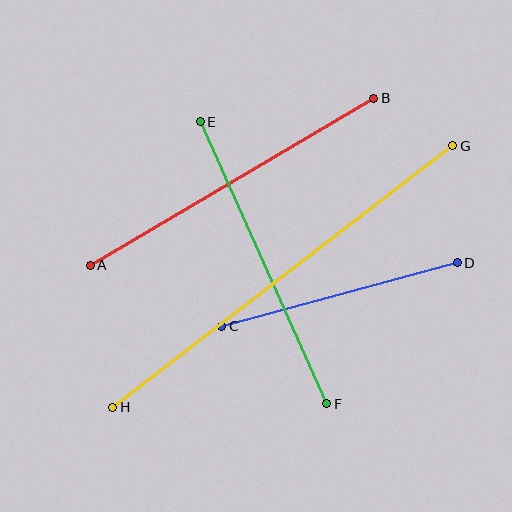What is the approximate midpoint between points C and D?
The midpoint is at approximately (340, 295) pixels.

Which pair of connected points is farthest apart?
Points G and H are farthest apart.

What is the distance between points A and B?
The distance is approximately 329 pixels.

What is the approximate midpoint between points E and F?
The midpoint is at approximately (264, 263) pixels.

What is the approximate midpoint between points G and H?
The midpoint is at approximately (283, 277) pixels.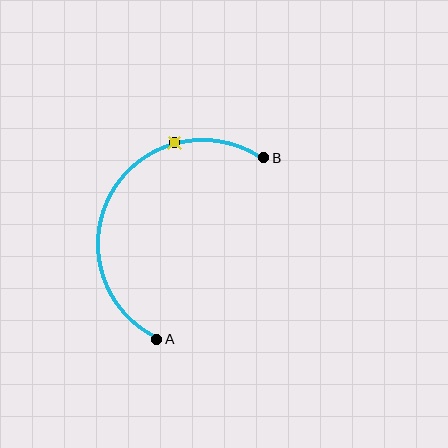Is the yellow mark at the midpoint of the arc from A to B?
No. The yellow mark lies on the arc but is closer to endpoint B. The arc midpoint would be at the point on the curve equidistant along the arc from both A and B.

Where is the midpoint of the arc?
The arc midpoint is the point on the curve farthest from the straight line joining A and B. It sits to the left of that line.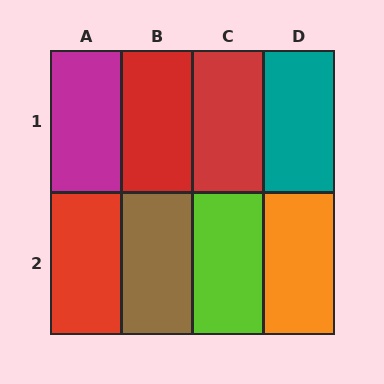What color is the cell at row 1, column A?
Magenta.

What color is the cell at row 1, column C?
Red.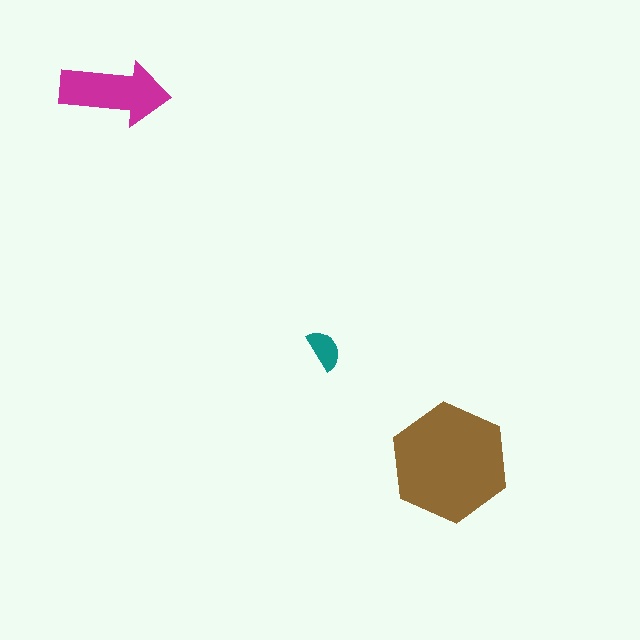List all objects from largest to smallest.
The brown hexagon, the magenta arrow, the teal semicircle.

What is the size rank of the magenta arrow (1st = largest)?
2nd.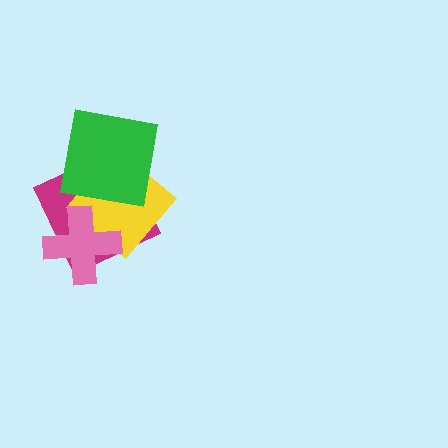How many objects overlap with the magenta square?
3 objects overlap with the magenta square.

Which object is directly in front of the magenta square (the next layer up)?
The yellow diamond is directly in front of the magenta square.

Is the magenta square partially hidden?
Yes, it is partially covered by another shape.